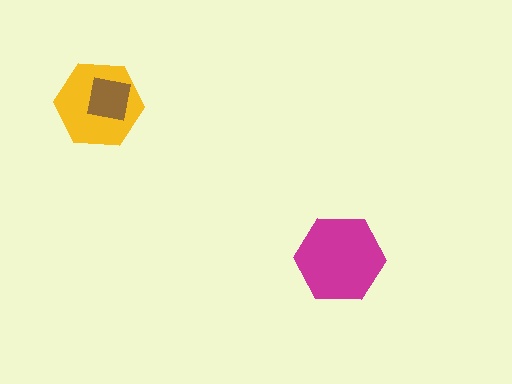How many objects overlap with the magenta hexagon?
0 objects overlap with the magenta hexagon.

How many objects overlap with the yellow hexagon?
1 object overlaps with the yellow hexagon.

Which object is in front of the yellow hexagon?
The brown square is in front of the yellow hexagon.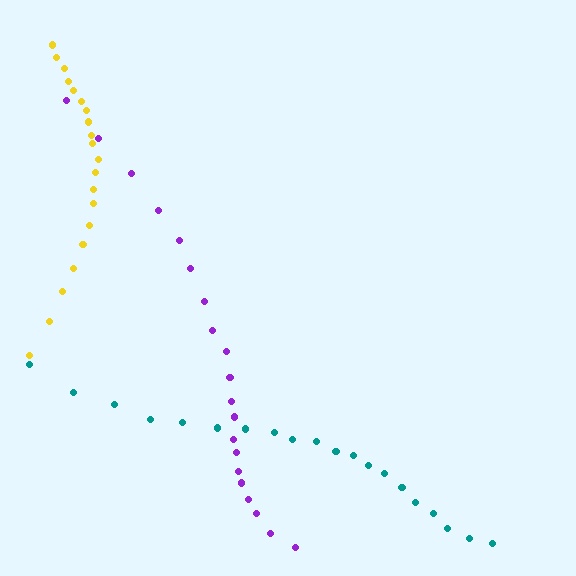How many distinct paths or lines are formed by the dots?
There are 3 distinct paths.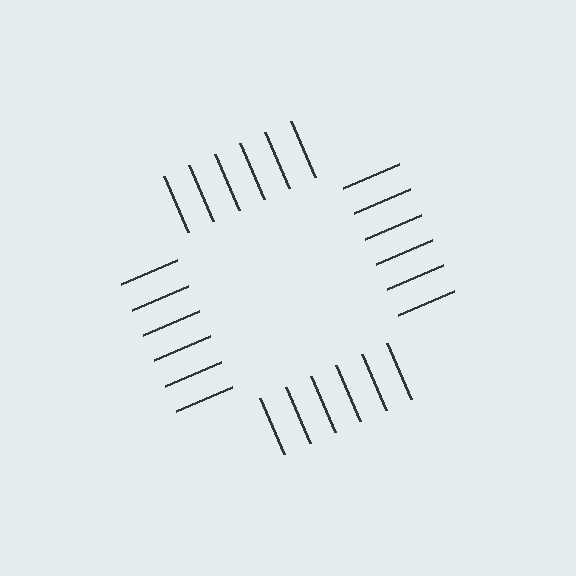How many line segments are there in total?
24 — 6 along each of the 4 edges.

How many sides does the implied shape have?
4 sides — the line-ends trace a square.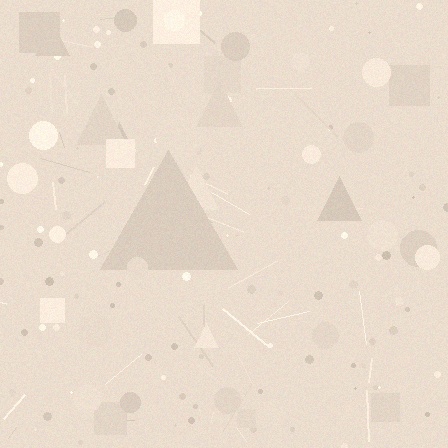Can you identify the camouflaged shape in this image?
The camouflaged shape is a triangle.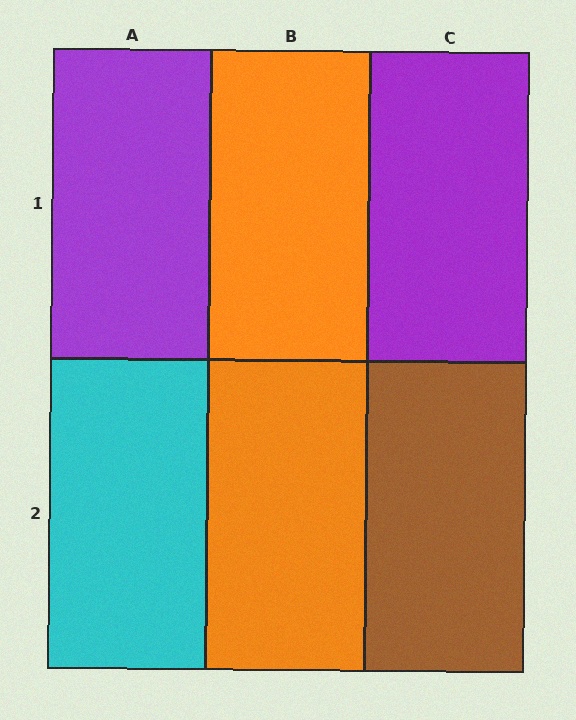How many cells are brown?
1 cell is brown.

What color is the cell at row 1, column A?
Purple.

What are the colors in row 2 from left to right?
Cyan, orange, brown.